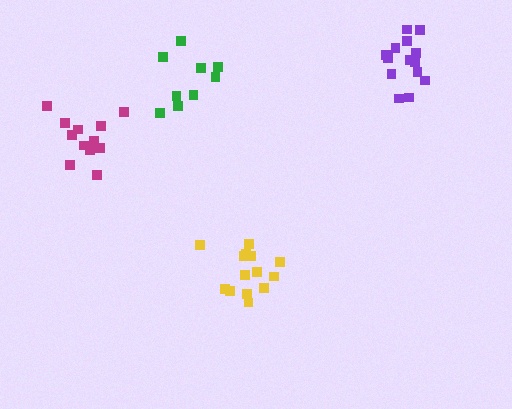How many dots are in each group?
Group 1: 12 dots, Group 2: 14 dots, Group 3: 9 dots, Group 4: 14 dots (49 total).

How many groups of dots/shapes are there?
There are 4 groups.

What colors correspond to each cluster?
The clusters are colored: magenta, yellow, green, purple.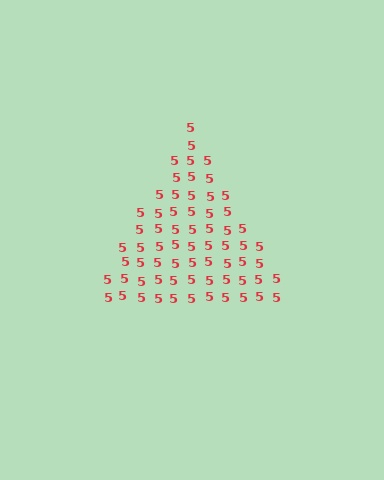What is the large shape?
The large shape is a triangle.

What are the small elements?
The small elements are digit 5's.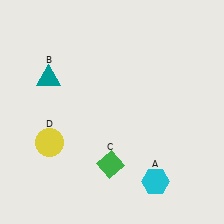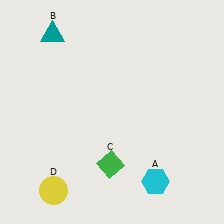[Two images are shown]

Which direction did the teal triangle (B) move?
The teal triangle (B) moved up.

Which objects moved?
The objects that moved are: the teal triangle (B), the yellow circle (D).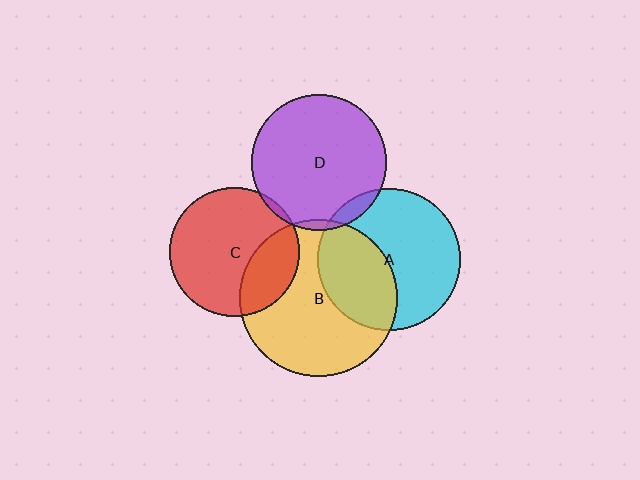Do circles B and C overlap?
Yes.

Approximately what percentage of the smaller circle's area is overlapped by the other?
Approximately 25%.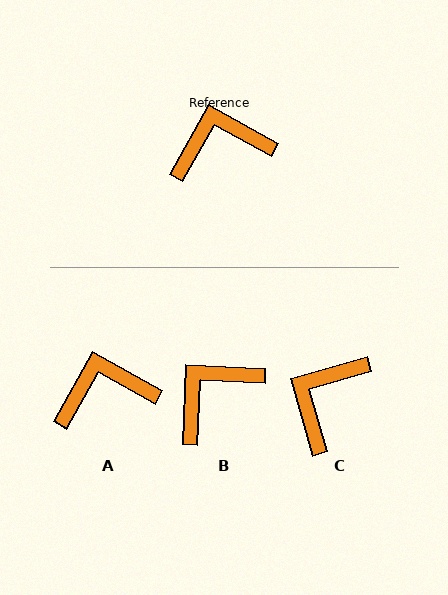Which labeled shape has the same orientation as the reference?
A.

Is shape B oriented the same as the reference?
No, it is off by about 27 degrees.